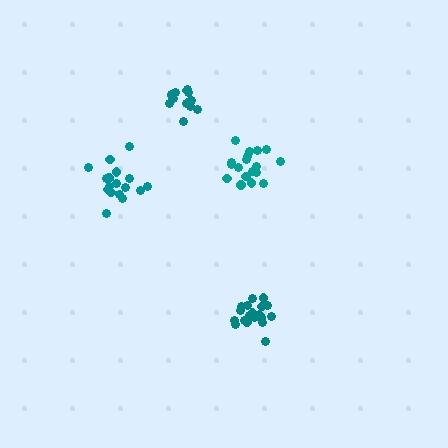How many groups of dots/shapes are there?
There are 4 groups.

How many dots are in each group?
Group 1: 15 dots, Group 2: 20 dots, Group 3: 17 dots, Group 4: 18 dots (70 total).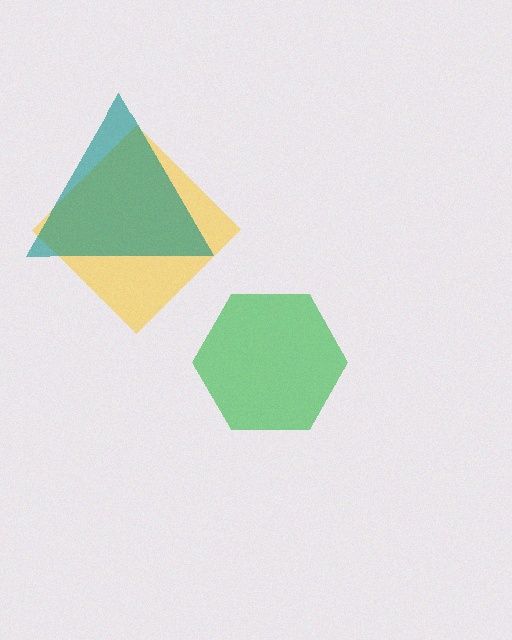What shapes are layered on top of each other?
The layered shapes are: a yellow diamond, a green hexagon, a teal triangle.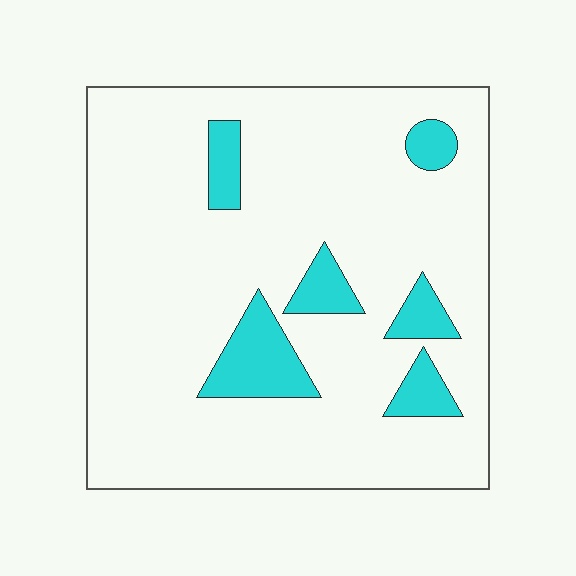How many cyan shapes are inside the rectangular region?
6.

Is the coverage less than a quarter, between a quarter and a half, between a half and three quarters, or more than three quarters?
Less than a quarter.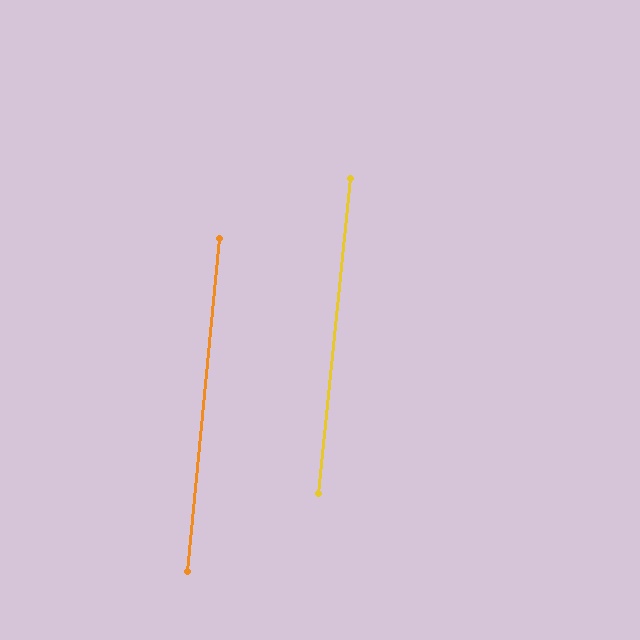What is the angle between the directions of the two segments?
Approximately 0 degrees.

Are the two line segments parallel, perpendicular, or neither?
Parallel — their directions differ by only 0.4°.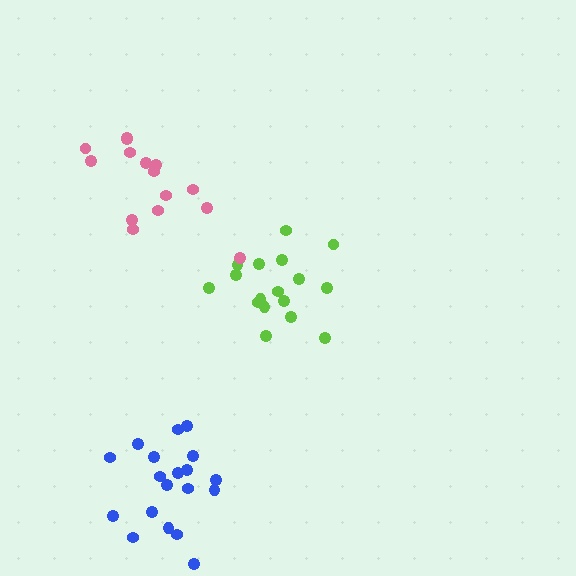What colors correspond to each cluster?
The clusters are colored: lime, blue, pink.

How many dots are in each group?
Group 1: 17 dots, Group 2: 19 dots, Group 3: 15 dots (51 total).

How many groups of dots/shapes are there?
There are 3 groups.